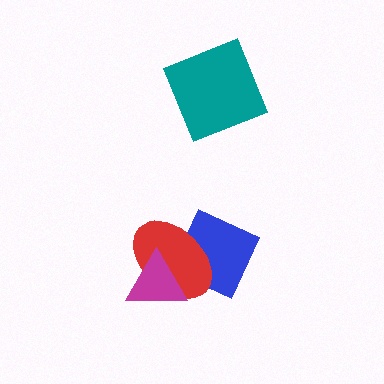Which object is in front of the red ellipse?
The magenta triangle is in front of the red ellipse.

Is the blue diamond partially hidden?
Yes, it is partially covered by another shape.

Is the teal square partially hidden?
No, no other shape covers it.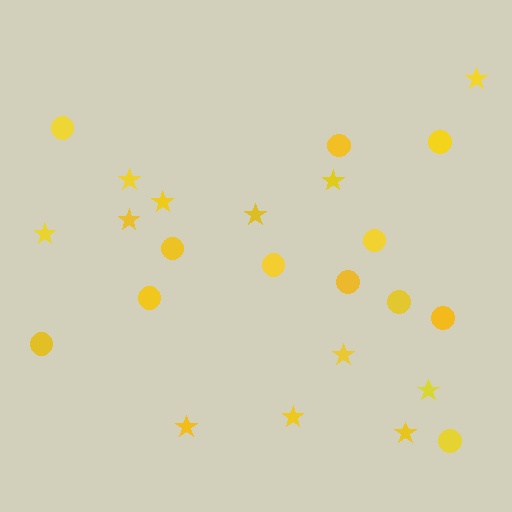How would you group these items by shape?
There are 2 groups: one group of circles (12) and one group of stars (12).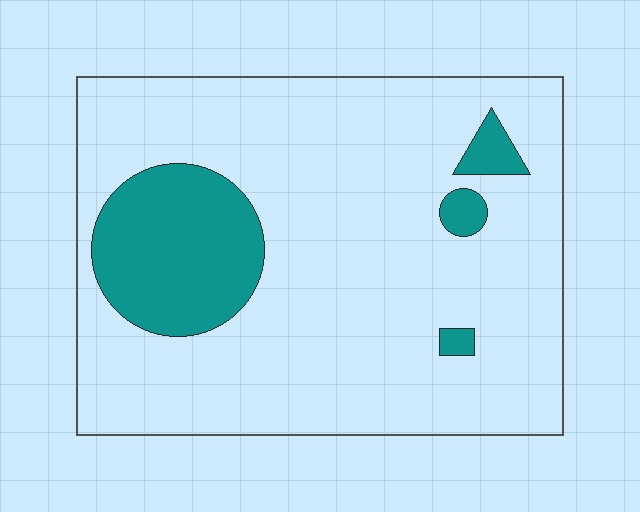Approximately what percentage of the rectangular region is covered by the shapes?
Approximately 15%.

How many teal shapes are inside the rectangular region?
4.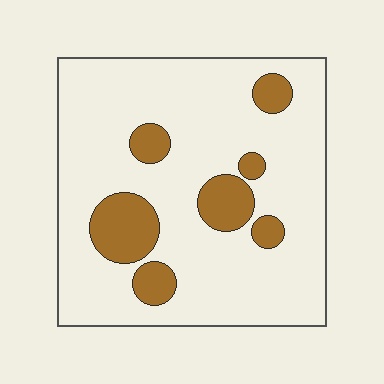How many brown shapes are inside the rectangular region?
7.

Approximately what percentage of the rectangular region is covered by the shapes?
Approximately 15%.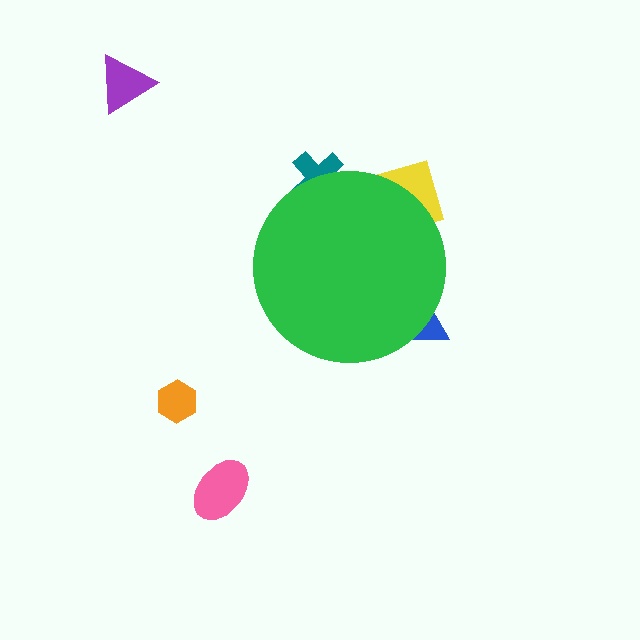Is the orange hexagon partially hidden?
No, the orange hexagon is fully visible.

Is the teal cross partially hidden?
Yes, the teal cross is partially hidden behind the green circle.